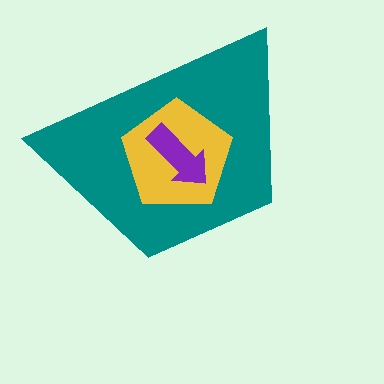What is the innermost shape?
The purple arrow.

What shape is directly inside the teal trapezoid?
The yellow pentagon.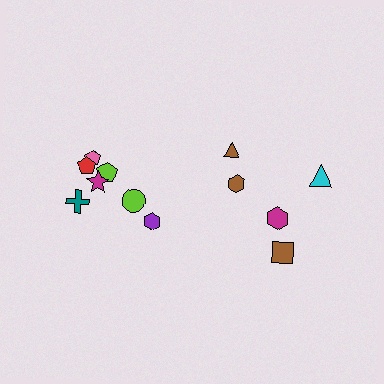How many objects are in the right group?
There are 5 objects.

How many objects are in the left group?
There are 7 objects.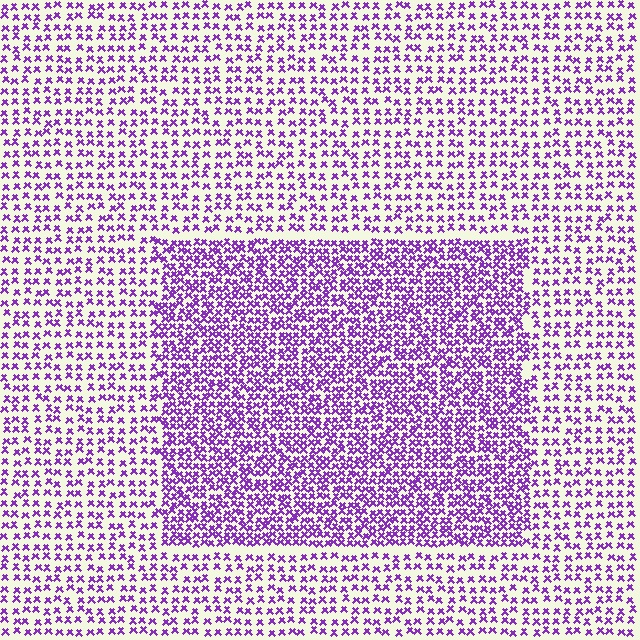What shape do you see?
I see a rectangle.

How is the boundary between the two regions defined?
The boundary is defined by a change in element density (approximately 1.9x ratio). All elements are the same color, size, and shape.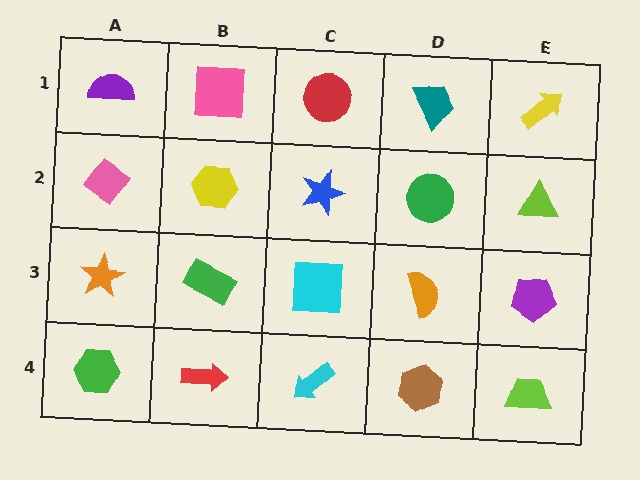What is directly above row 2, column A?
A purple semicircle.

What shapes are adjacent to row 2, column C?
A red circle (row 1, column C), a cyan square (row 3, column C), a yellow hexagon (row 2, column B), a green circle (row 2, column D).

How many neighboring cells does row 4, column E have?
2.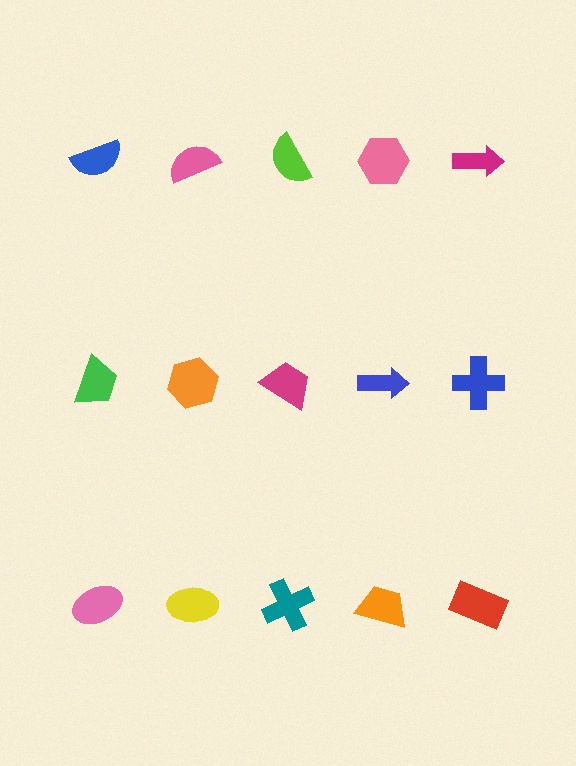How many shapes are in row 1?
5 shapes.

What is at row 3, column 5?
A red rectangle.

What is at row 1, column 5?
A magenta arrow.